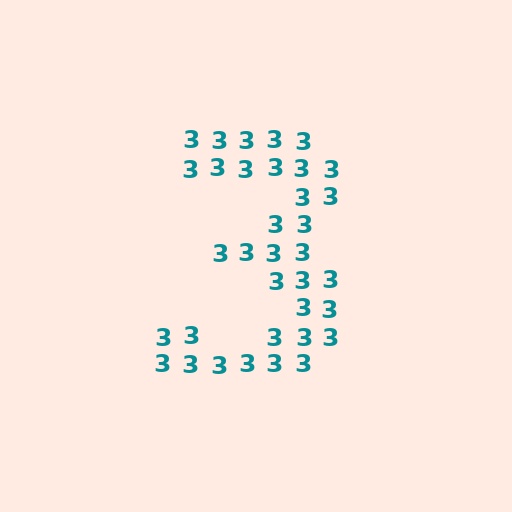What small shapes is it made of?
It is made of small digit 3's.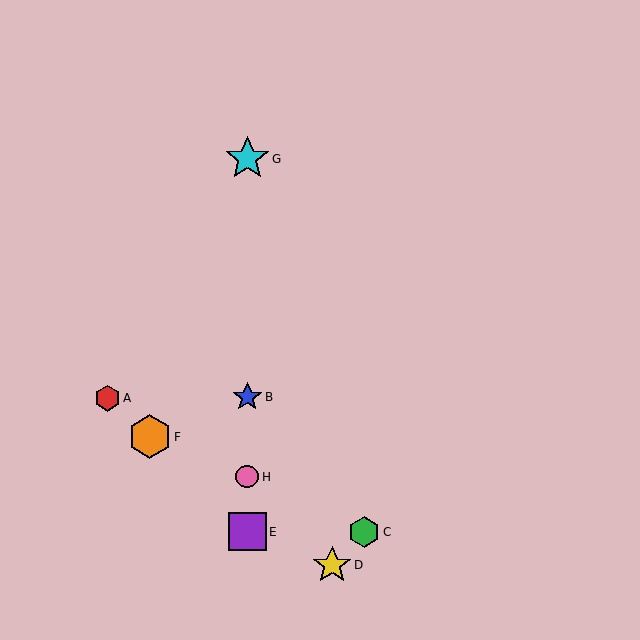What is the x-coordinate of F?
Object F is at x≈150.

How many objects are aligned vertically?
4 objects (B, E, G, H) are aligned vertically.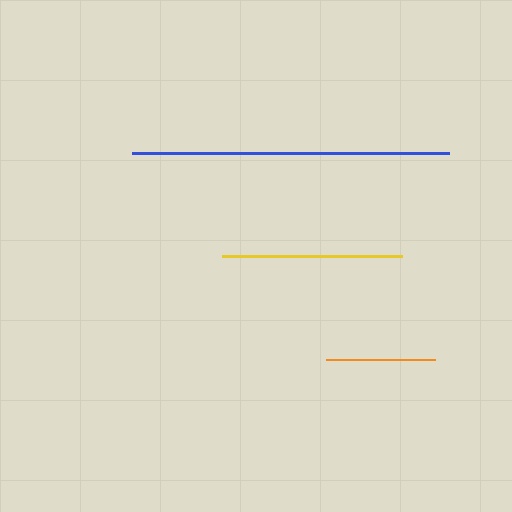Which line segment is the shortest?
The orange line is the shortest at approximately 109 pixels.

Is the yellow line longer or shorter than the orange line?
The yellow line is longer than the orange line.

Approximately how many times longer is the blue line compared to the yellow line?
The blue line is approximately 1.8 times the length of the yellow line.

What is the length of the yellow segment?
The yellow segment is approximately 180 pixels long.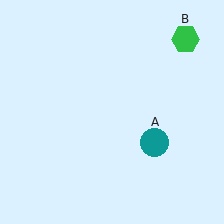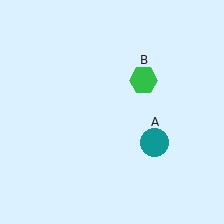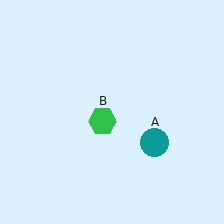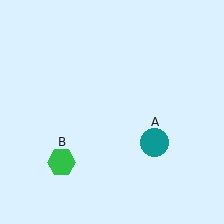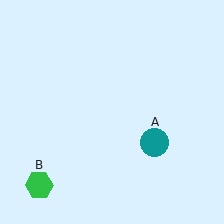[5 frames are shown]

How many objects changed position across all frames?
1 object changed position: green hexagon (object B).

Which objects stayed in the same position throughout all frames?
Teal circle (object A) remained stationary.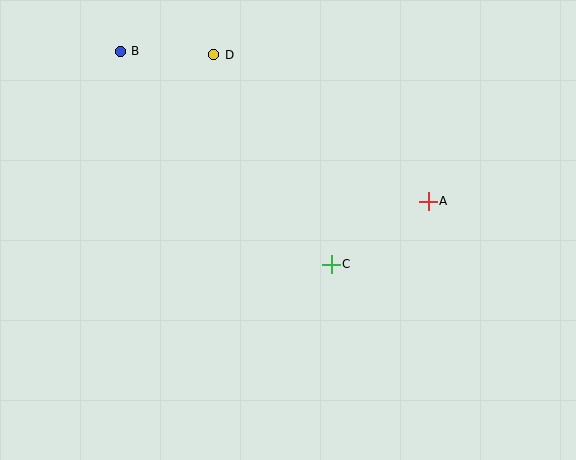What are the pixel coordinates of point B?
Point B is at (120, 51).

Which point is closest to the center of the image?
Point C at (331, 264) is closest to the center.